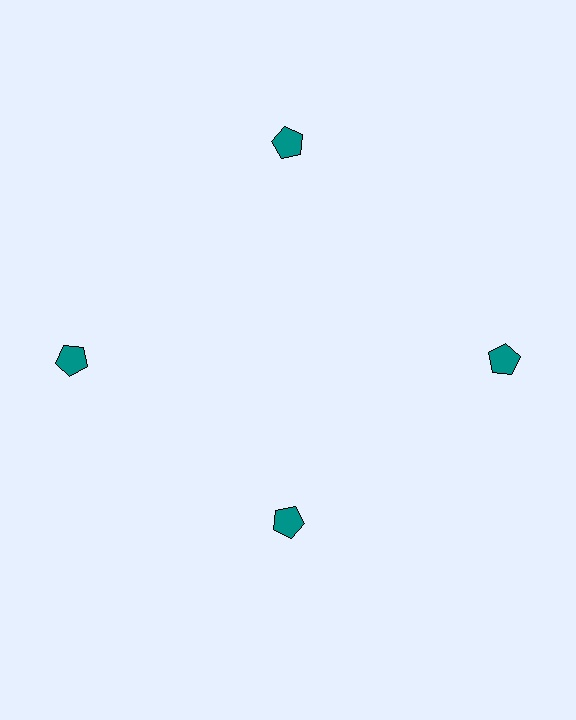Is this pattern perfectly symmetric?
No. The 4 teal pentagons are arranged in a ring, but one element near the 6 o'clock position is pulled inward toward the center, breaking the 4-fold rotational symmetry.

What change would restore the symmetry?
The symmetry would be restored by moving it outward, back onto the ring so that all 4 pentagons sit at equal angles and equal distance from the center.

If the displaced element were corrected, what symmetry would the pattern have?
It would have 4-fold rotational symmetry — the pattern would map onto itself every 90 degrees.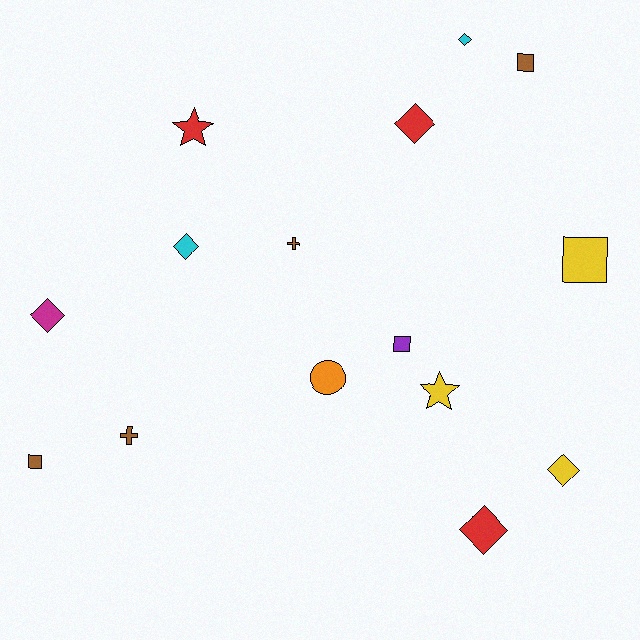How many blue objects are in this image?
There are no blue objects.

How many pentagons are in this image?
There are no pentagons.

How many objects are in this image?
There are 15 objects.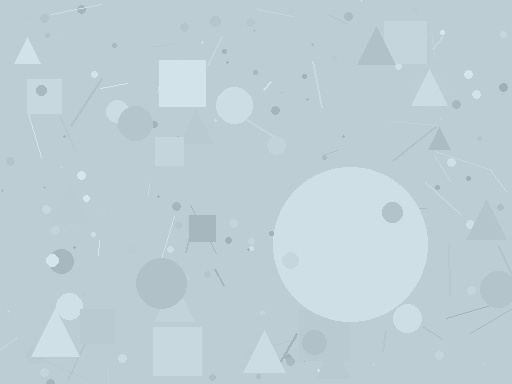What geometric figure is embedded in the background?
A circle is embedded in the background.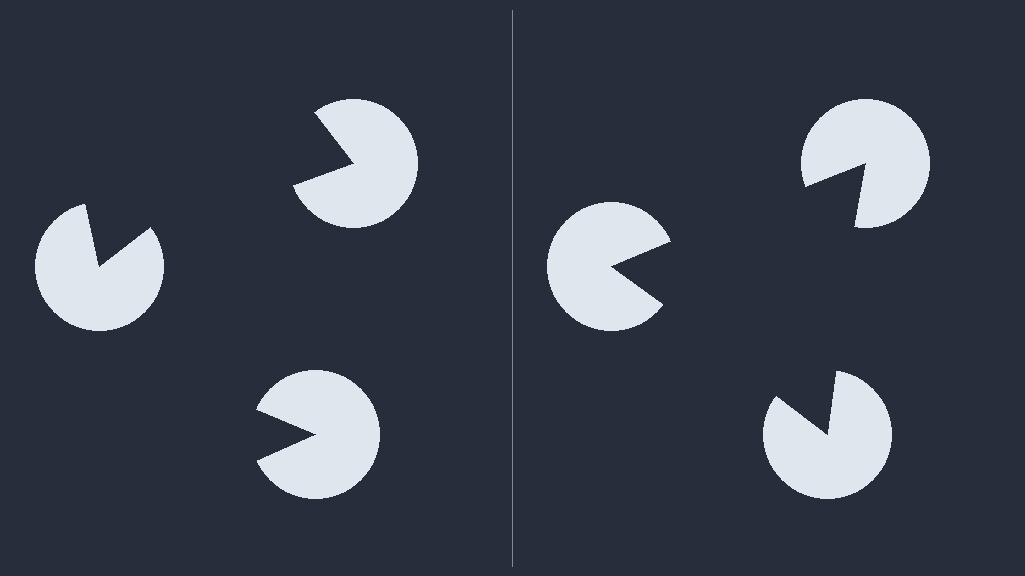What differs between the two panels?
The pac-man discs are positioned identically on both sides; only the wedge orientations differ. On the right they align to a triangle; on the left they are misaligned.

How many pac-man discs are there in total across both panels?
6 — 3 on each side.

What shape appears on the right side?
An illusory triangle.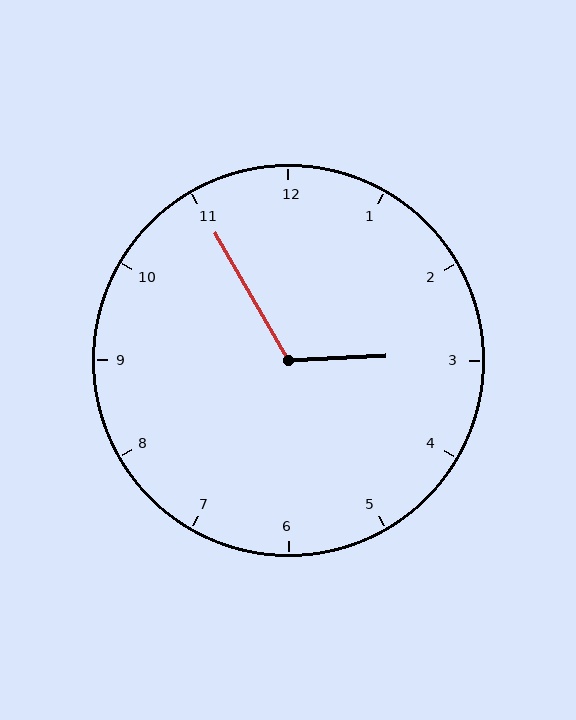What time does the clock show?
2:55.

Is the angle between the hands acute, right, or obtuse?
It is obtuse.